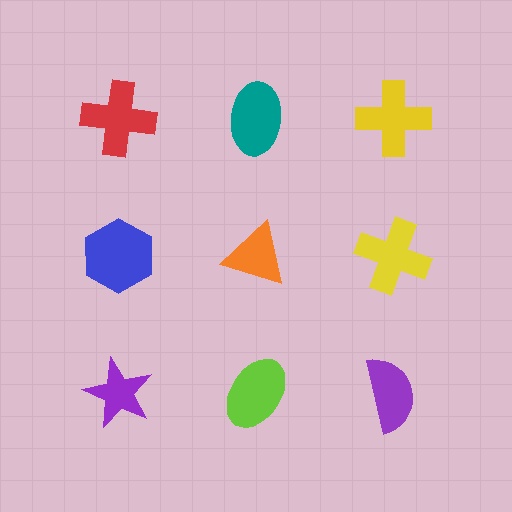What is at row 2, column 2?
An orange triangle.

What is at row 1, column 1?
A red cross.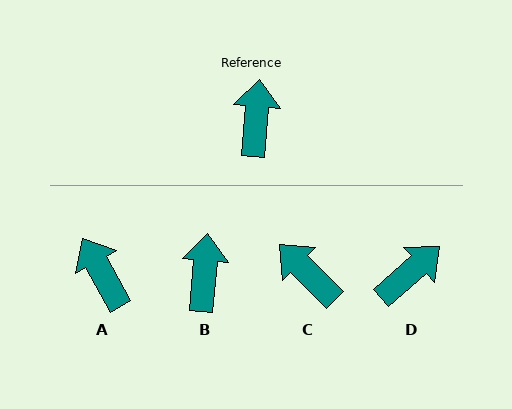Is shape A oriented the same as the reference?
No, it is off by about 34 degrees.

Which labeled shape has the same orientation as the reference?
B.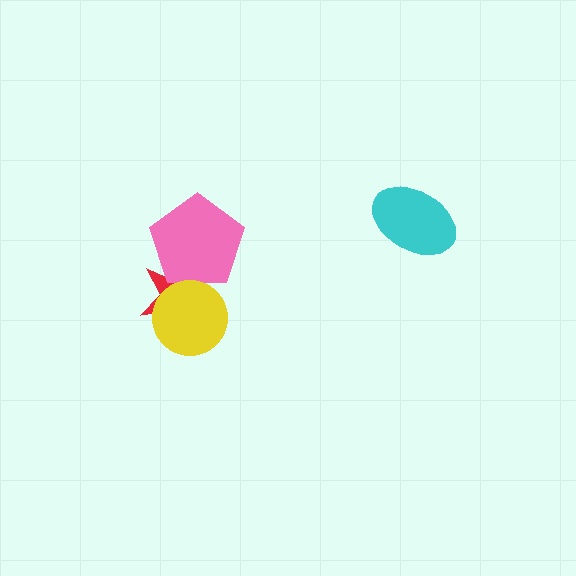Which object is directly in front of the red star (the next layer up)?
The pink pentagon is directly in front of the red star.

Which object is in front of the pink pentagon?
The yellow circle is in front of the pink pentagon.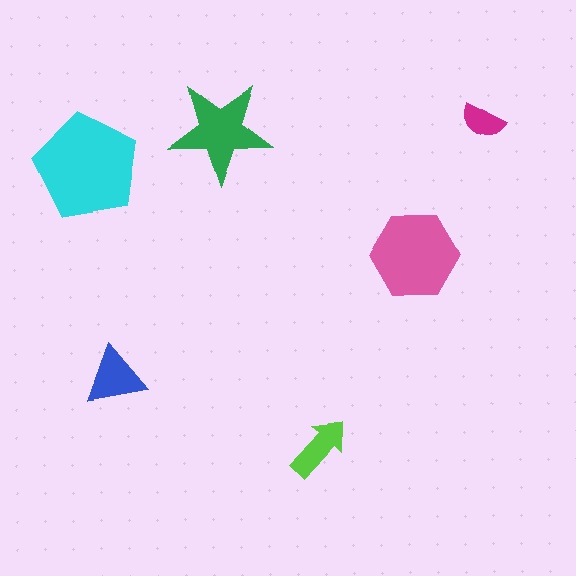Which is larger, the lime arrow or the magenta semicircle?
The lime arrow.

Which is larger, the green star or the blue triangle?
The green star.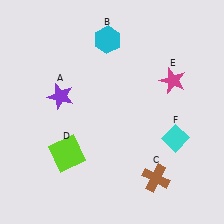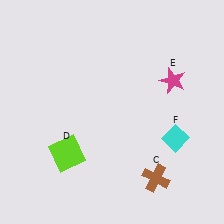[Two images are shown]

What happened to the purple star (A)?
The purple star (A) was removed in Image 2. It was in the top-left area of Image 1.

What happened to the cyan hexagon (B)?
The cyan hexagon (B) was removed in Image 2. It was in the top-left area of Image 1.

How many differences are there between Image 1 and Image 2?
There are 2 differences between the two images.